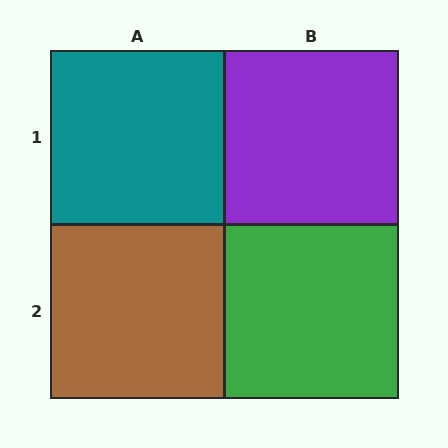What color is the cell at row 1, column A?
Teal.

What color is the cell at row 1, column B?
Purple.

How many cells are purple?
1 cell is purple.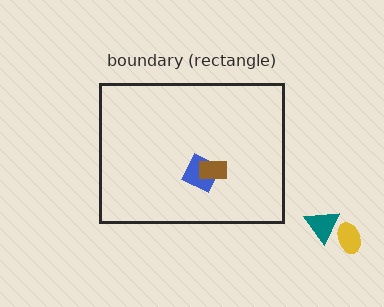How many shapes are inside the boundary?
2 inside, 2 outside.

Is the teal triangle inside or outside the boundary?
Outside.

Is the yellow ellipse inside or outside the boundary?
Outside.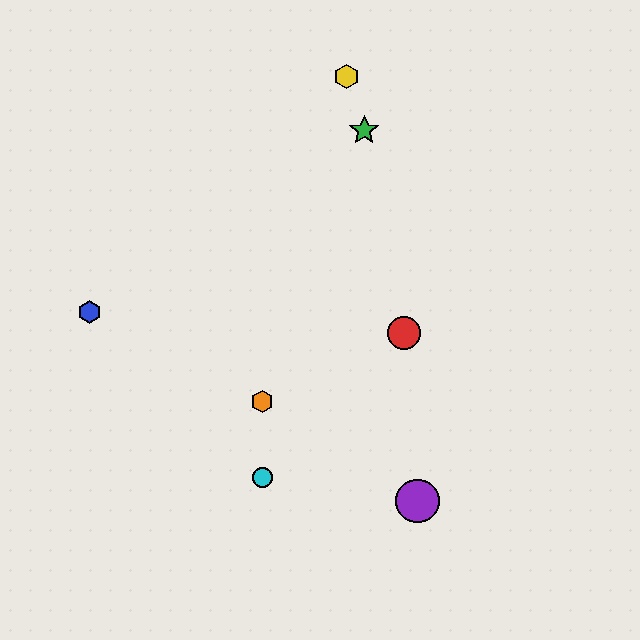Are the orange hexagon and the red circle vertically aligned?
No, the orange hexagon is at x≈262 and the red circle is at x≈404.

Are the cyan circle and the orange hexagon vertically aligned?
Yes, both are at x≈262.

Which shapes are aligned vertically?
The orange hexagon, the cyan circle are aligned vertically.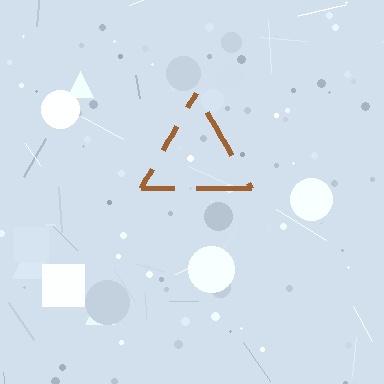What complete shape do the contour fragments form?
The contour fragments form a triangle.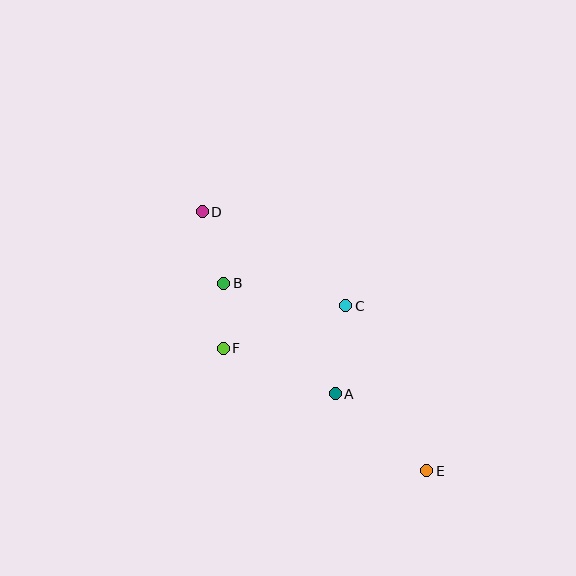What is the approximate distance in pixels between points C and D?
The distance between C and D is approximately 171 pixels.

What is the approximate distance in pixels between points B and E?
The distance between B and E is approximately 276 pixels.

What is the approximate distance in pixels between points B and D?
The distance between B and D is approximately 75 pixels.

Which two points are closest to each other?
Points B and F are closest to each other.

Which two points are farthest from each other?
Points D and E are farthest from each other.